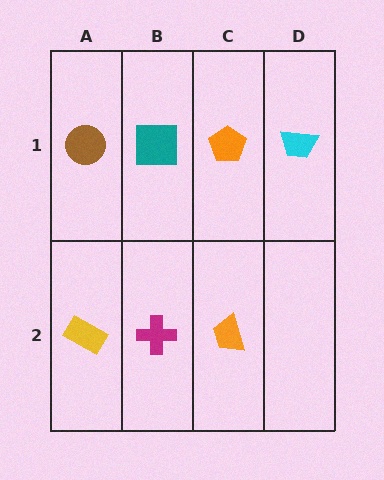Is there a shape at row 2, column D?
No, that cell is empty.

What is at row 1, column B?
A teal square.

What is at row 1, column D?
A cyan trapezoid.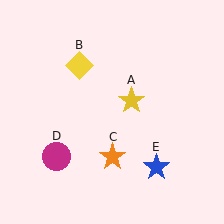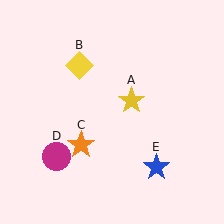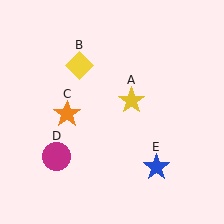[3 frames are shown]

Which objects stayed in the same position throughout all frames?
Yellow star (object A) and yellow diamond (object B) and magenta circle (object D) and blue star (object E) remained stationary.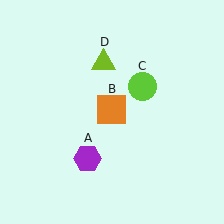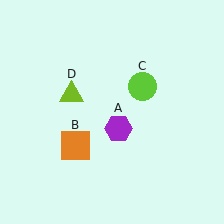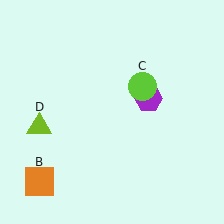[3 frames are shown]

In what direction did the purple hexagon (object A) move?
The purple hexagon (object A) moved up and to the right.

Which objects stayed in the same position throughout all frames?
Lime circle (object C) remained stationary.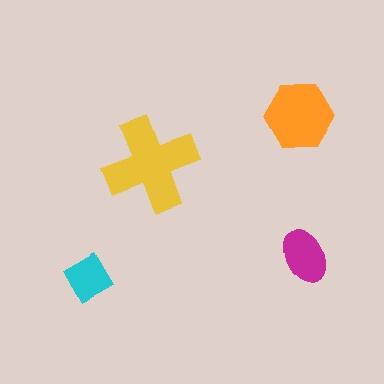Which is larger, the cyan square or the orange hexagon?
The orange hexagon.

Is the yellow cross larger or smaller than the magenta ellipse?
Larger.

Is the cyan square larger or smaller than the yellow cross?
Smaller.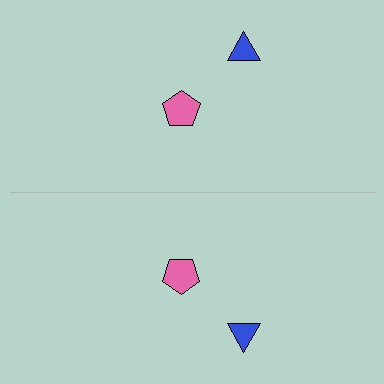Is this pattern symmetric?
Yes, this pattern has bilateral (reflection) symmetry.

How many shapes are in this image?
There are 4 shapes in this image.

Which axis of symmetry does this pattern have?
The pattern has a horizontal axis of symmetry running through the center of the image.